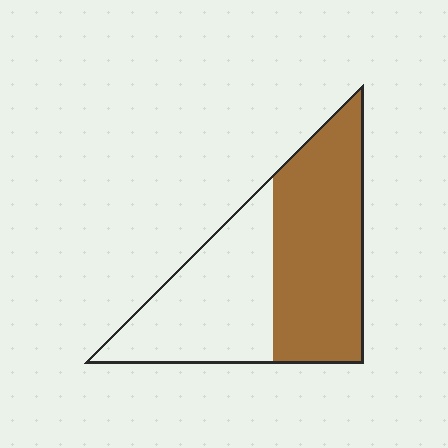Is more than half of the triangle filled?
Yes.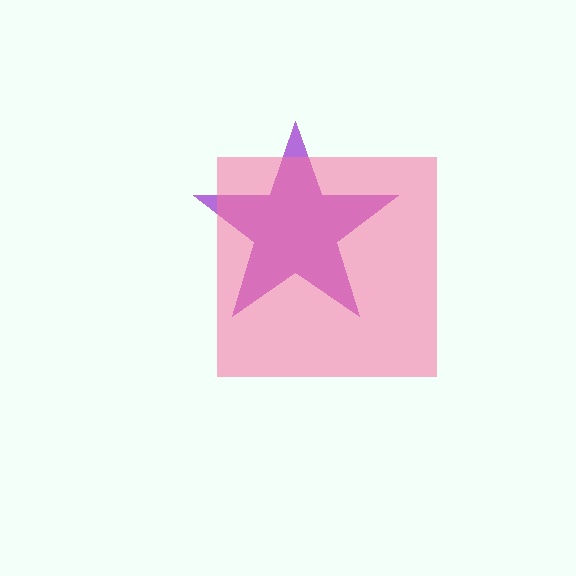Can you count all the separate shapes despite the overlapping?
Yes, there are 2 separate shapes.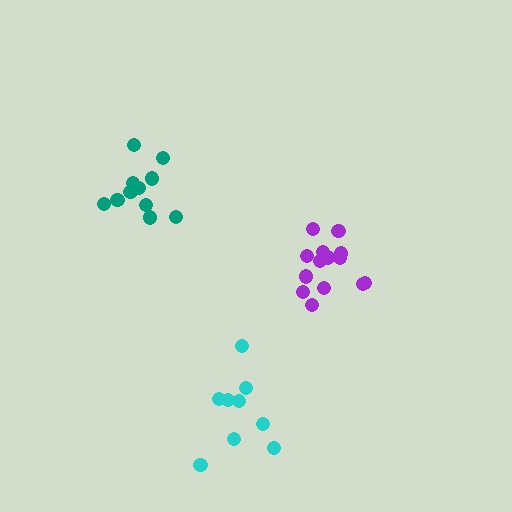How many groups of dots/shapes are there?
There are 3 groups.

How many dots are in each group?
Group 1: 11 dots, Group 2: 14 dots, Group 3: 9 dots (34 total).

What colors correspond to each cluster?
The clusters are colored: teal, purple, cyan.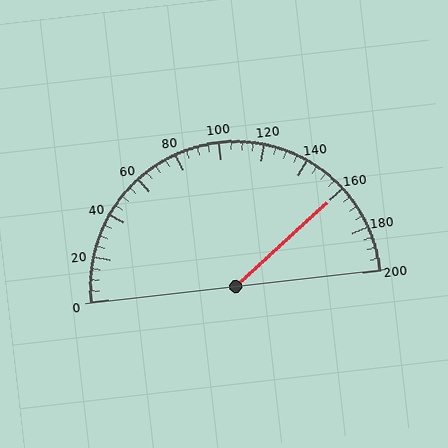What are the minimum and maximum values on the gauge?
The gauge ranges from 0 to 200.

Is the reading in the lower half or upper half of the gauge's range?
The reading is in the upper half of the range (0 to 200).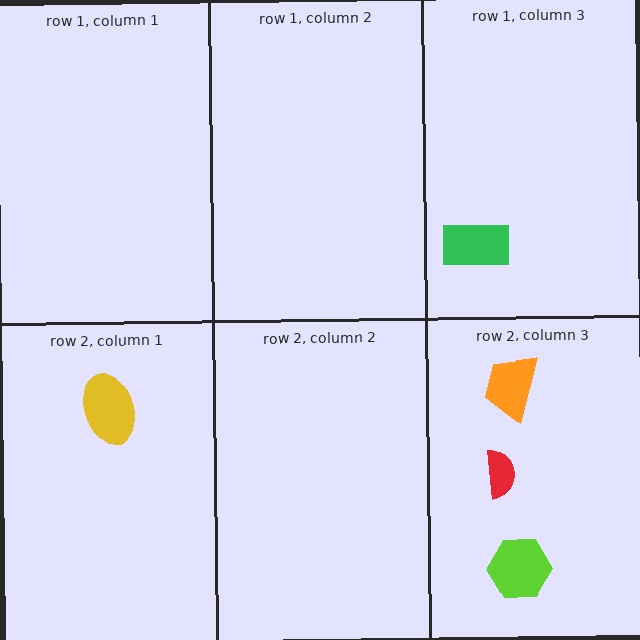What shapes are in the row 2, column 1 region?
The yellow ellipse.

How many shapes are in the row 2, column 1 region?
1.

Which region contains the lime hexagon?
The row 2, column 3 region.